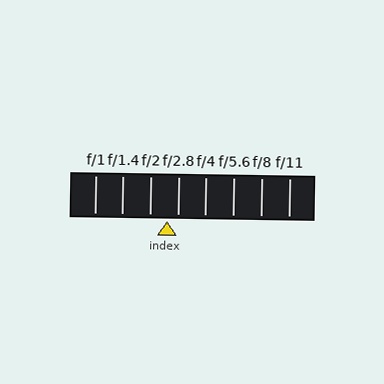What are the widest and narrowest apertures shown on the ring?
The widest aperture shown is f/1 and the narrowest is f/11.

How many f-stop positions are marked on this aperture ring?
There are 8 f-stop positions marked.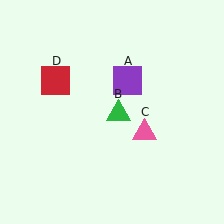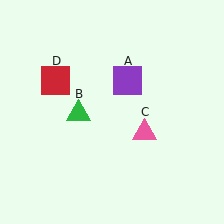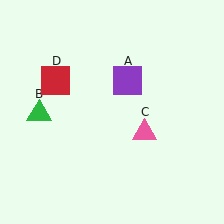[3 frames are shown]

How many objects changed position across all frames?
1 object changed position: green triangle (object B).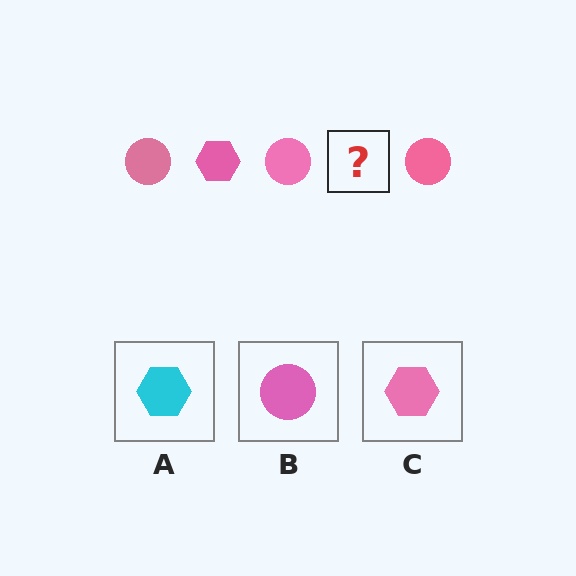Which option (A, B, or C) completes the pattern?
C.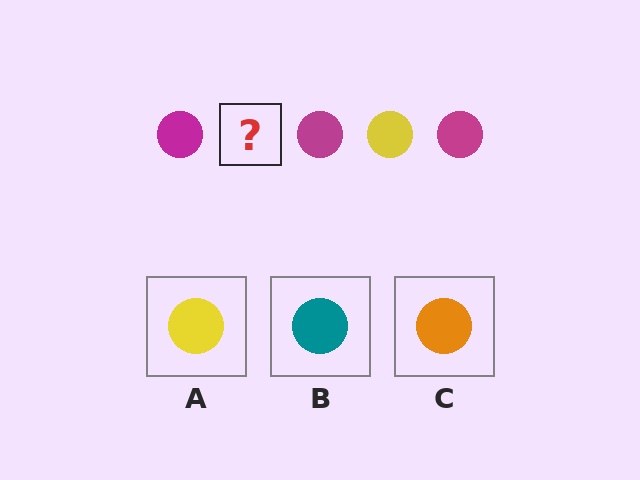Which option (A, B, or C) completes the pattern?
A.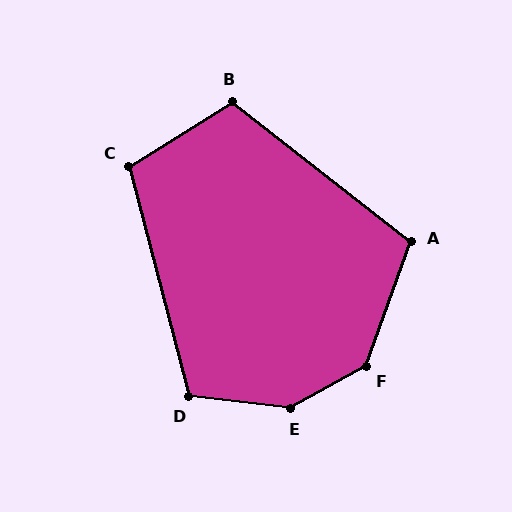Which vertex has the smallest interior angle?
C, at approximately 107 degrees.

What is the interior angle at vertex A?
Approximately 108 degrees (obtuse).